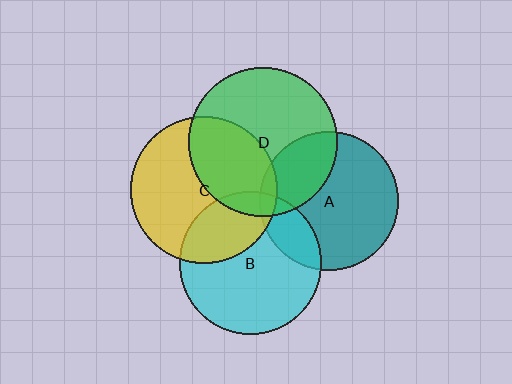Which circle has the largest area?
Circle D (green).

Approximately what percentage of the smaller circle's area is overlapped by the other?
Approximately 40%.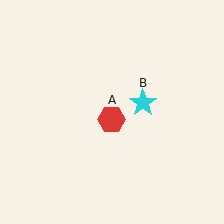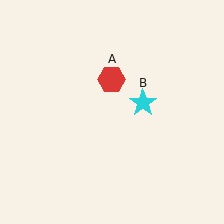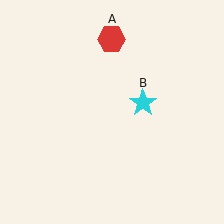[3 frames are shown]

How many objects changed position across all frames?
1 object changed position: red hexagon (object A).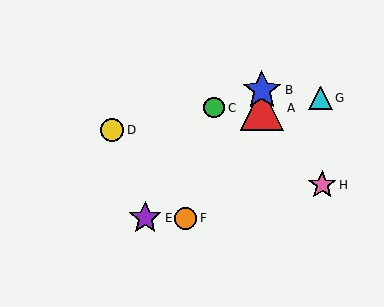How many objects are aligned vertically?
2 objects (A, B) are aligned vertically.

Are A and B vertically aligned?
Yes, both are at x≈262.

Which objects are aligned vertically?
Objects A, B are aligned vertically.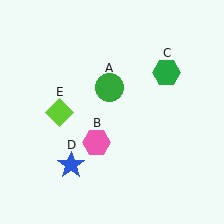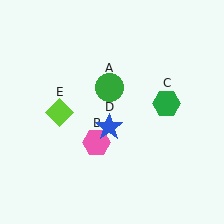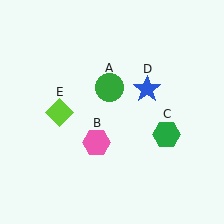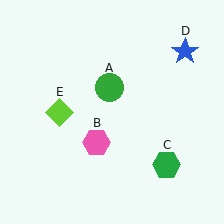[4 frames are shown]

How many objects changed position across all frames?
2 objects changed position: green hexagon (object C), blue star (object D).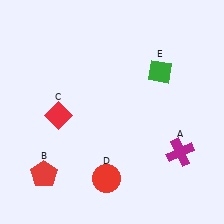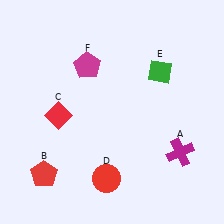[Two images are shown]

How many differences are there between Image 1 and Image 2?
There is 1 difference between the two images.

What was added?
A magenta pentagon (F) was added in Image 2.